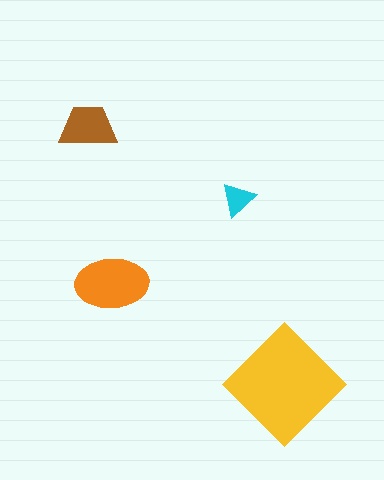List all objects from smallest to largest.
The cyan triangle, the brown trapezoid, the orange ellipse, the yellow diamond.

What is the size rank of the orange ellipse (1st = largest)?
2nd.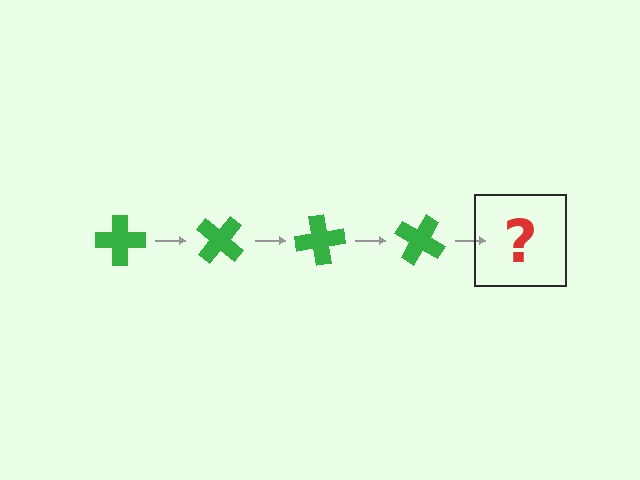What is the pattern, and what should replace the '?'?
The pattern is that the cross rotates 40 degrees each step. The '?' should be a green cross rotated 160 degrees.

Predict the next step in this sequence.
The next step is a green cross rotated 160 degrees.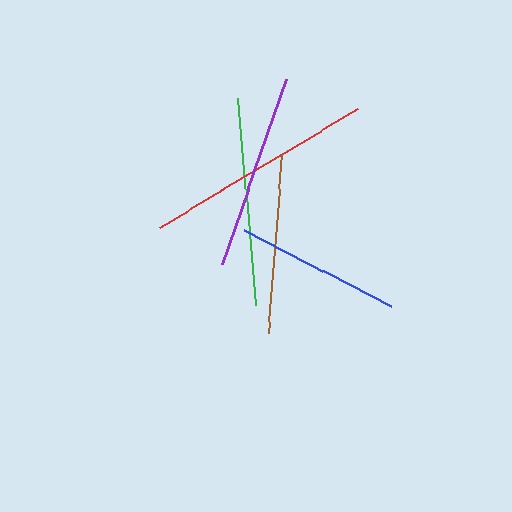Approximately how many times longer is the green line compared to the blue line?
The green line is approximately 1.2 times the length of the blue line.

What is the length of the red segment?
The red segment is approximately 232 pixels long.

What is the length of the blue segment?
The blue segment is approximately 166 pixels long.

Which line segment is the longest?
The red line is the longest at approximately 232 pixels.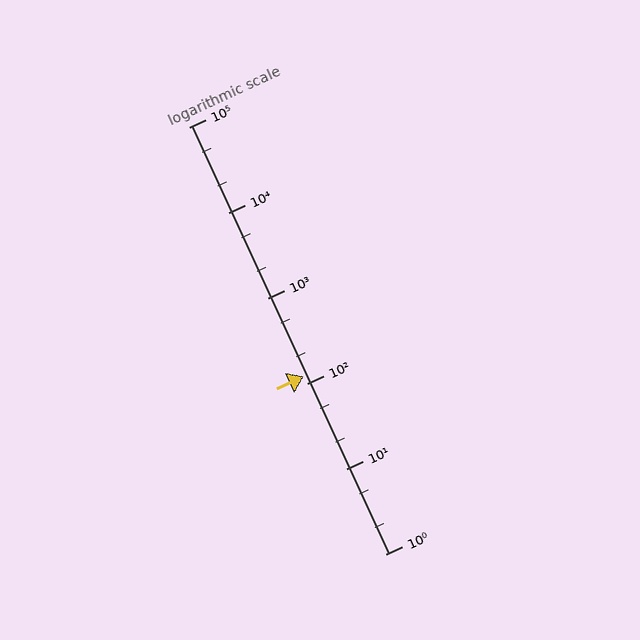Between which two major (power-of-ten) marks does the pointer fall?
The pointer is between 100 and 1000.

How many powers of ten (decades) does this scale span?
The scale spans 5 decades, from 1 to 100000.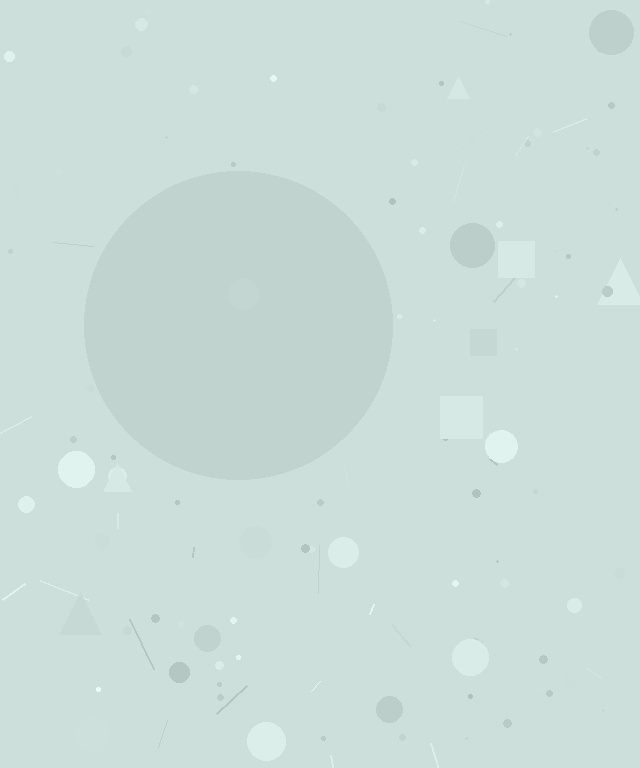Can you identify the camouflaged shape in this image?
The camouflaged shape is a circle.